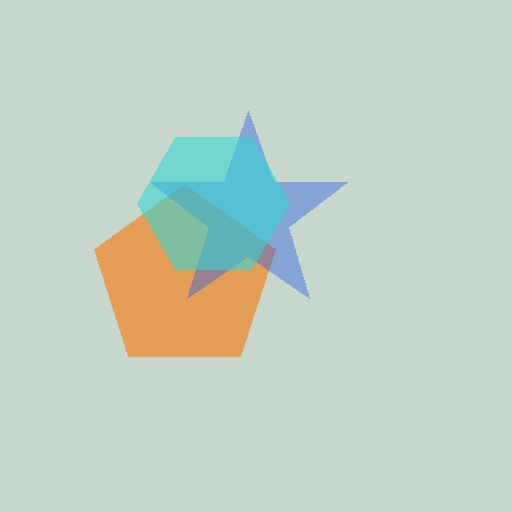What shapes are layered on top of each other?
The layered shapes are: an orange pentagon, a blue star, a cyan hexagon.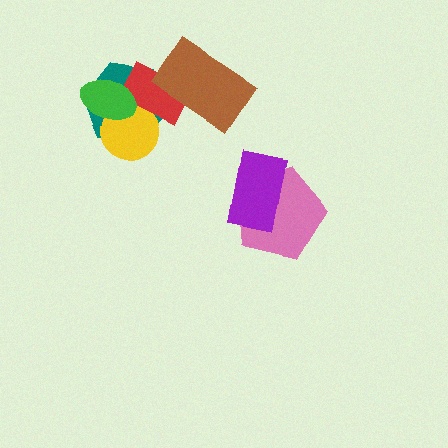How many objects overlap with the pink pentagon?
1 object overlaps with the pink pentagon.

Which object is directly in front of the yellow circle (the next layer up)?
The red rectangle is directly in front of the yellow circle.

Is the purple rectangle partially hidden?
No, no other shape covers it.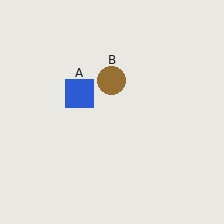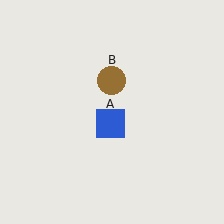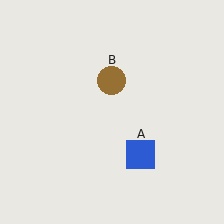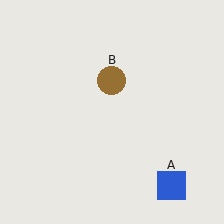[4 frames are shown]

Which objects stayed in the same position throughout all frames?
Brown circle (object B) remained stationary.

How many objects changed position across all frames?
1 object changed position: blue square (object A).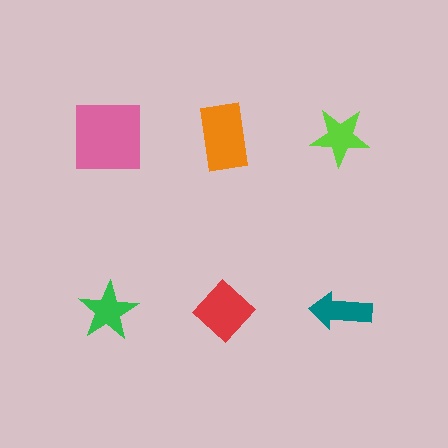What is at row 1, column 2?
An orange rectangle.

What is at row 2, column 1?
A green star.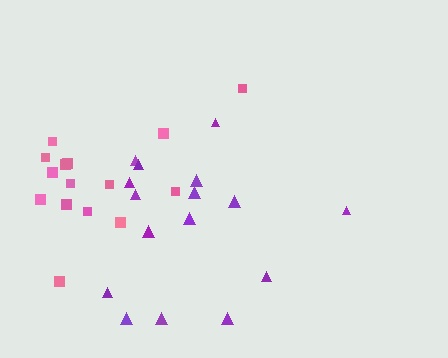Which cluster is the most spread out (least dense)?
Purple.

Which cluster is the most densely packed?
Pink.